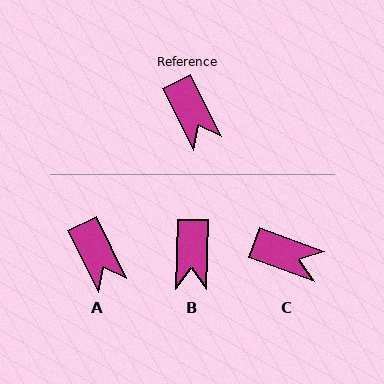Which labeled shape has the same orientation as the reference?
A.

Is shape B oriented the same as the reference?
No, it is off by about 28 degrees.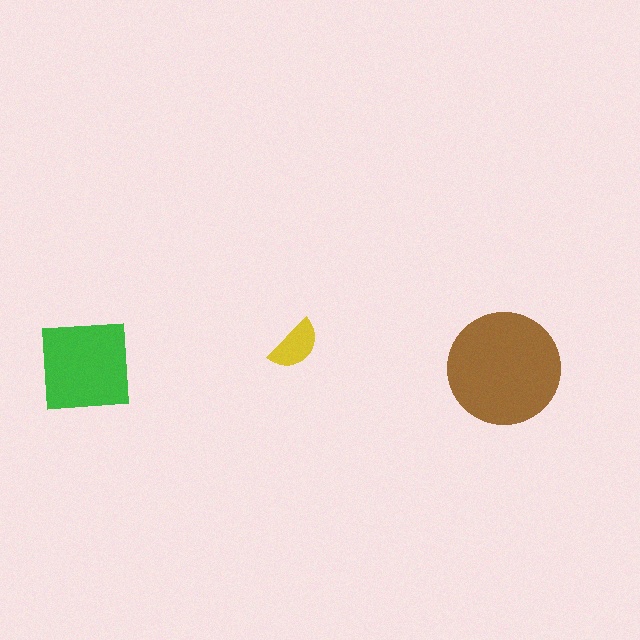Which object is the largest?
The brown circle.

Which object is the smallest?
The yellow semicircle.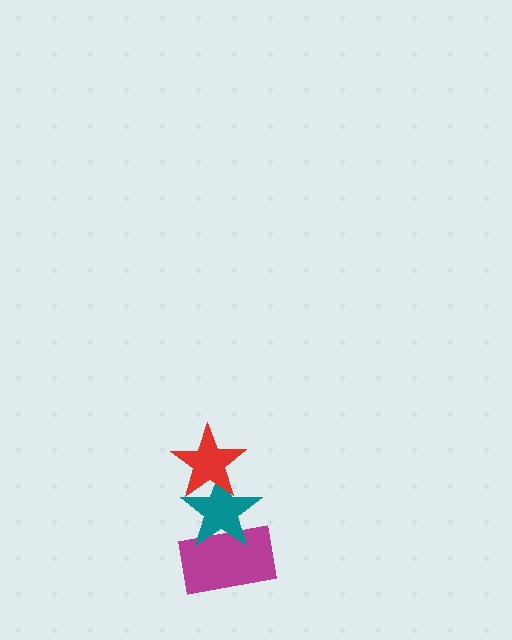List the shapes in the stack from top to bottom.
From top to bottom: the red star, the teal star, the magenta rectangle.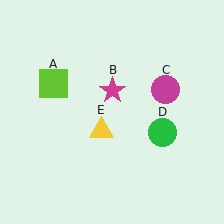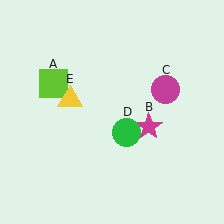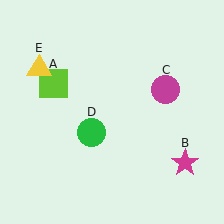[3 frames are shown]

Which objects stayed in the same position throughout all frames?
Lime square (object A) and magenta circle (object C) remained stationary.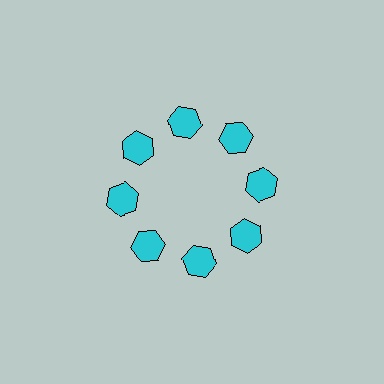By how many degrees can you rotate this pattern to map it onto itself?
The pattern maps onto itself every 45 degrees of rotation.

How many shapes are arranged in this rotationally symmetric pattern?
There are 8 shapes, arranged in 8 groups of 1.